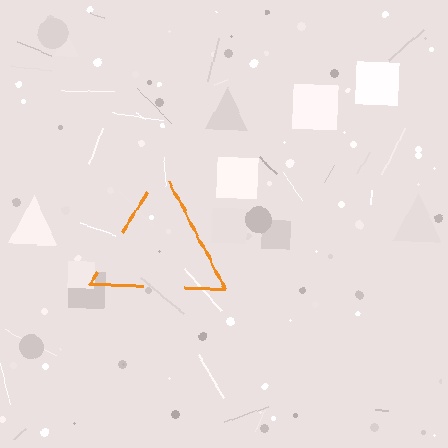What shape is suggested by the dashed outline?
The dashed outline suggests a triangle.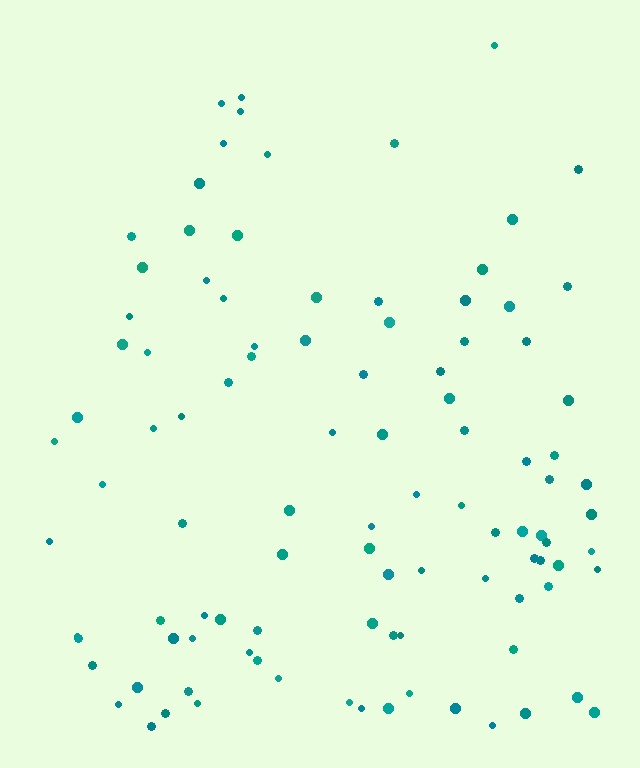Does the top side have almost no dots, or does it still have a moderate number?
Still a moderate number, just noticeably fewer than the bottom.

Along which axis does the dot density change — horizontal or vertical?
Vertical.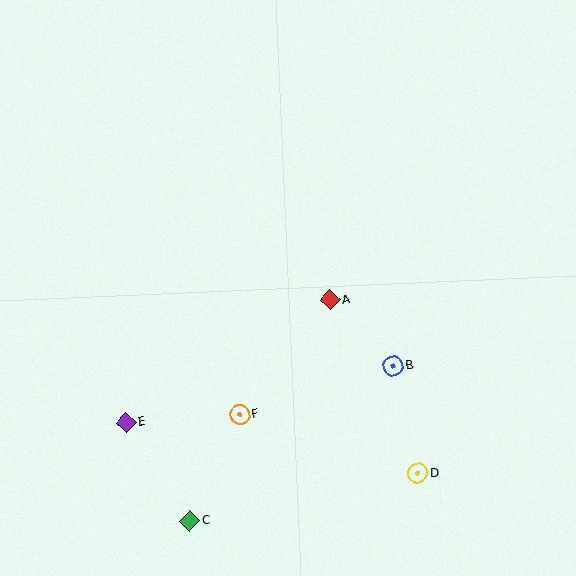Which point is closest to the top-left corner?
Point E is closest to the top-left corner.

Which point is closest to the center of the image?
Point A at (330, 300) is closest to the center.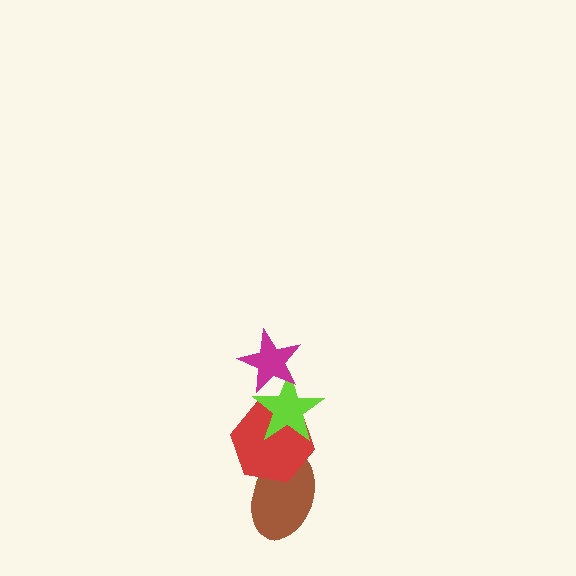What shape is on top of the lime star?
The magenta star is on top of the lime star.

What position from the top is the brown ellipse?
The brown ellipse is 4th from the top.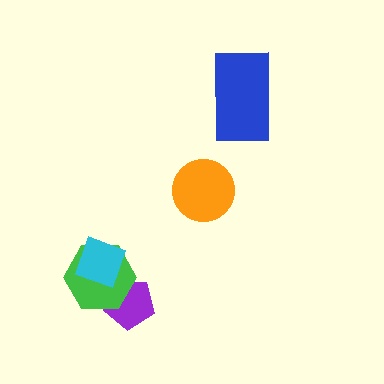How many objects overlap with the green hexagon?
2 objects overlap with the green hexagon.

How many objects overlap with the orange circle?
0 objects overlap with the orange circle.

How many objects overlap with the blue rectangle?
0 objects overlap with the blue rectangle.